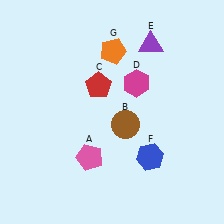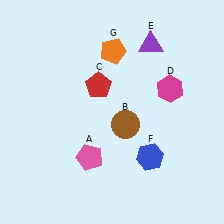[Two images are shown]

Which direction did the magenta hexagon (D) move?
The magenta hexagon (D) moved right.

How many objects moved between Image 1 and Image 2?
1 object moved between the two images.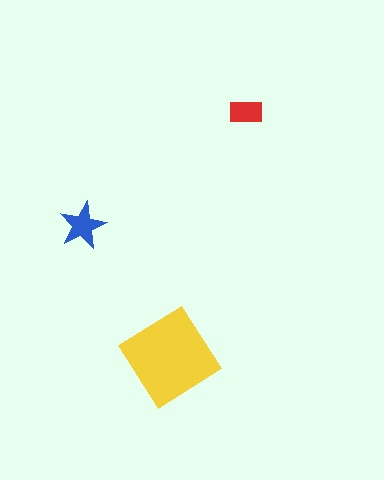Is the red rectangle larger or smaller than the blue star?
Smaller.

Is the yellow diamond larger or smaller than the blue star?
Larger.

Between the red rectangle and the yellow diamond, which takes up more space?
The yellow diamond.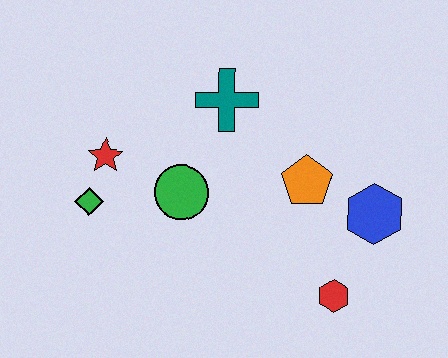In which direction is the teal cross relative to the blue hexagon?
The teal cross is to the left of the blue hexagon.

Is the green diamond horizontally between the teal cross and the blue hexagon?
No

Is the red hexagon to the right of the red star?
Yes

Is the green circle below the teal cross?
Yes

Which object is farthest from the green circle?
The blue hexagon is farthest from the green circle.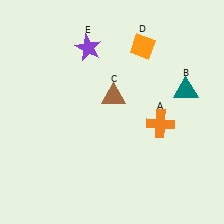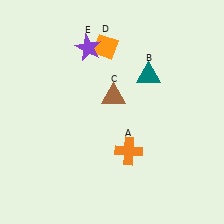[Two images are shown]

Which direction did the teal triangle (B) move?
The teal triangle (B) moved left.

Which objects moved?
The objects that moved are: the orange cross (A), the teal triangle (B), the orange diamond (D).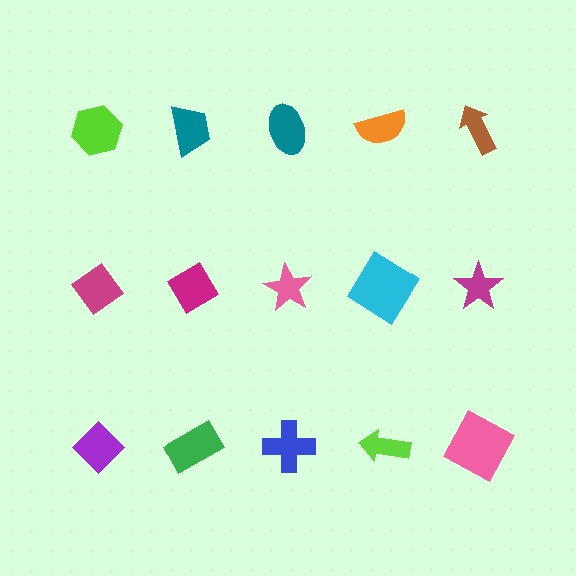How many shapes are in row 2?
5 shapes.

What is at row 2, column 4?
A cyan diamond.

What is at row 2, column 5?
A magenta star.